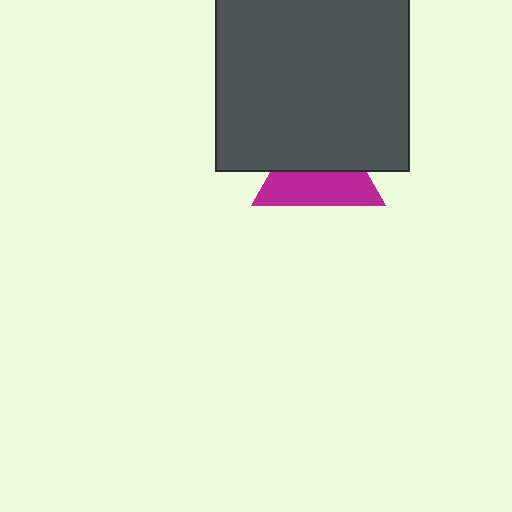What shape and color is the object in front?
The object in front is a dark gray square.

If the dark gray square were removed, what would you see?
You would see the complete magenta triangle.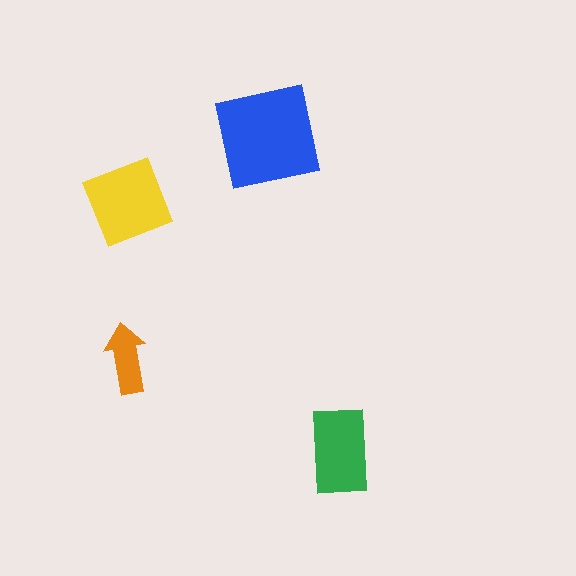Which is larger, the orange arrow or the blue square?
The blue square.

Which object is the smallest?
The orange arrow.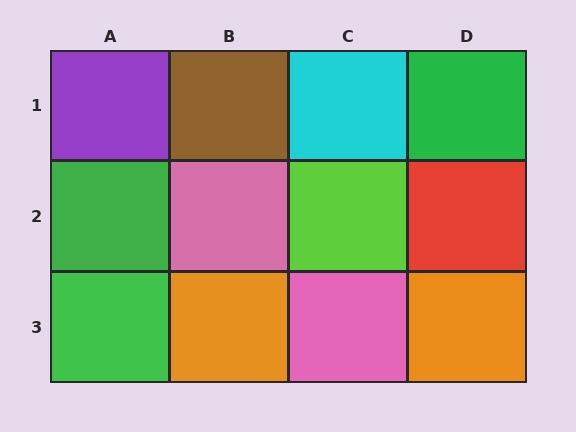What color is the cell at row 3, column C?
Pink.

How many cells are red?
1 cell is red.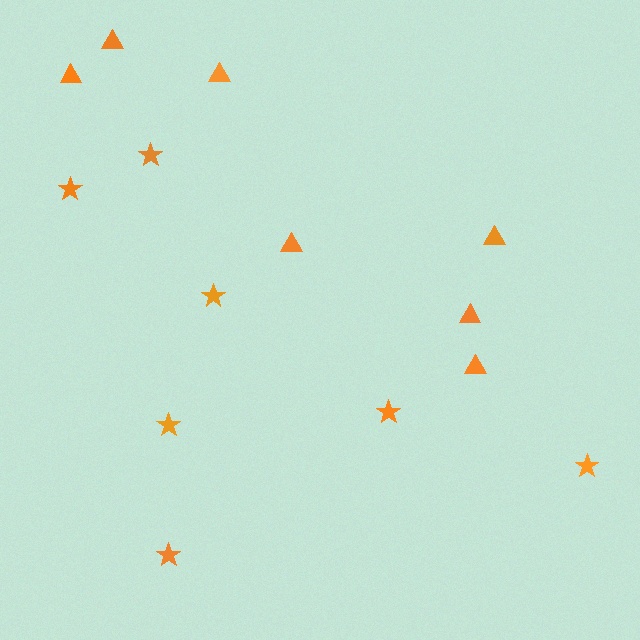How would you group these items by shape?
There are 2 groups: one group of triangles (7) and one group of stars (7).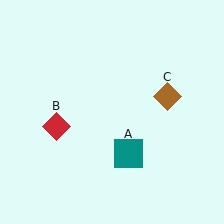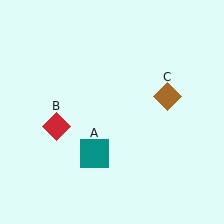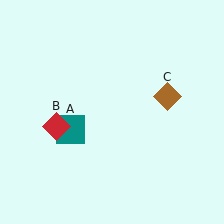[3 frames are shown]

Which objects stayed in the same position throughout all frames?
Red diamond (object B) and brown diamond (object C) remained stationary.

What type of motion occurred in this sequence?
The teal square (object A) rotated clockwise around the center of the scene.